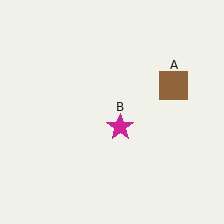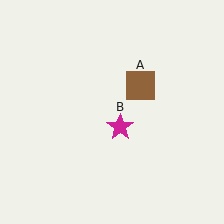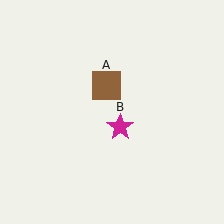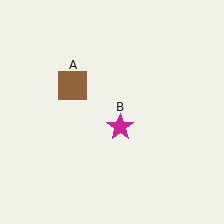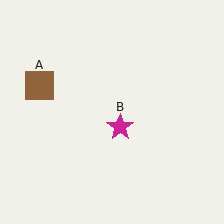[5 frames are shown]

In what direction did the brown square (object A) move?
The brown square (object A) moved left.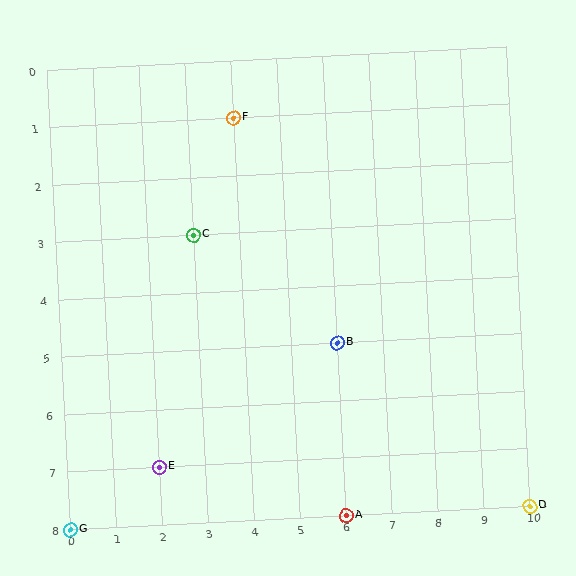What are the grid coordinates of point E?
Point E is at grid coordinates (2, 7).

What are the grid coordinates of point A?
Point A is at grid coordinates (6, 8).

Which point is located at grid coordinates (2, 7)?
Point E is at (2, 7).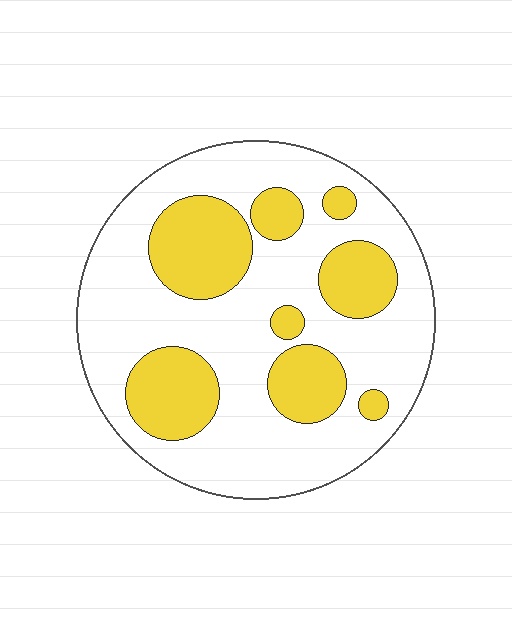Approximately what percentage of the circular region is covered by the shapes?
Approximately 30%.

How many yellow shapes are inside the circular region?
8.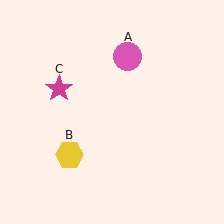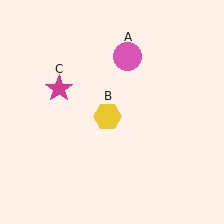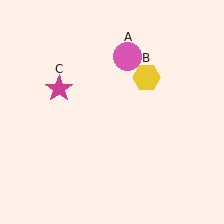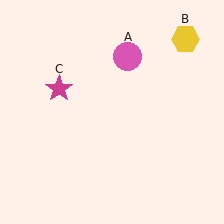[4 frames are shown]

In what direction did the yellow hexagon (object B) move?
The yellow hexagon (object B) moved up and to the right.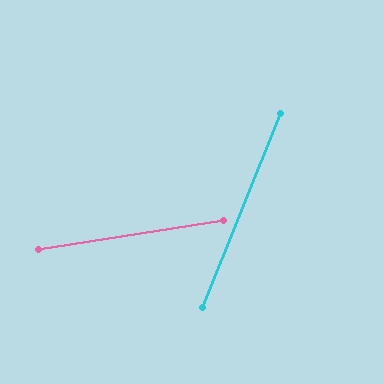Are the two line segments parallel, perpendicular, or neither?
Neither parallel nor perpendicular — they differ by about 59°.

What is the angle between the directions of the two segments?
Approximately 59 degrees.